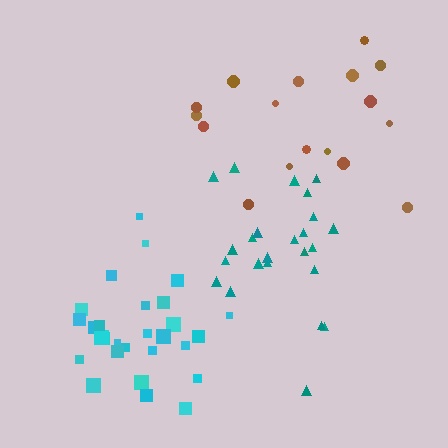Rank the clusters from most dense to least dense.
teal, cyan, brown.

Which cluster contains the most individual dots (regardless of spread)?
Cyan (28).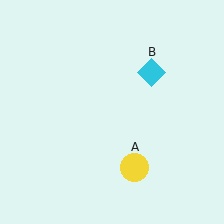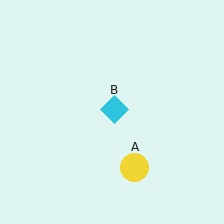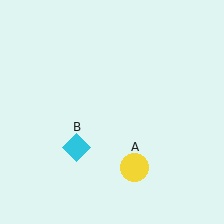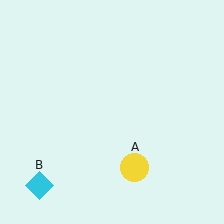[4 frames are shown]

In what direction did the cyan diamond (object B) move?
The cyan diamond (object B) moved down and to the left.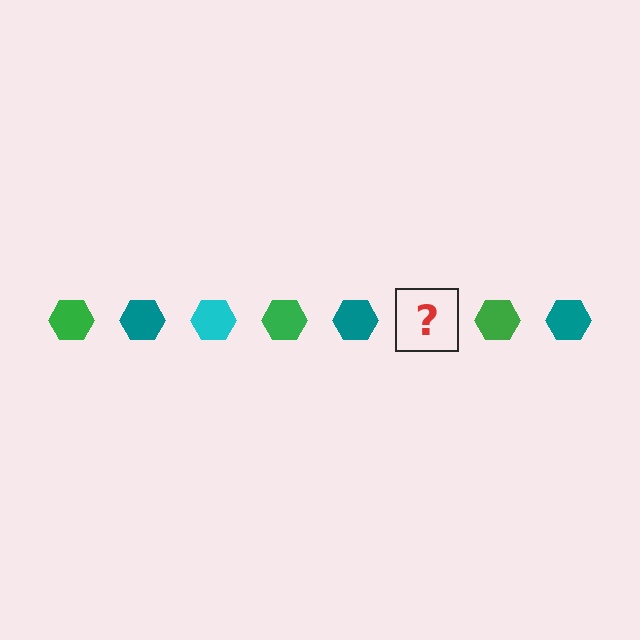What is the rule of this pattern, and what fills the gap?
The rule is that the pattern cycles through green, teal, cyan hexagons. The gap should be filled with a cyan hexagon.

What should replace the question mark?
The question mark should be replaced with a cyan hexagon.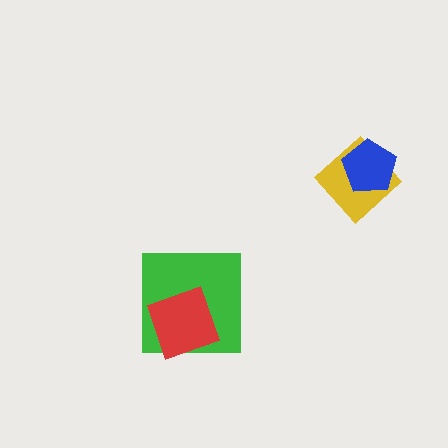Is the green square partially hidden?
Yes, it is partially covered by another shape.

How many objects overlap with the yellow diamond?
1 object overlaps with the yellow diamond.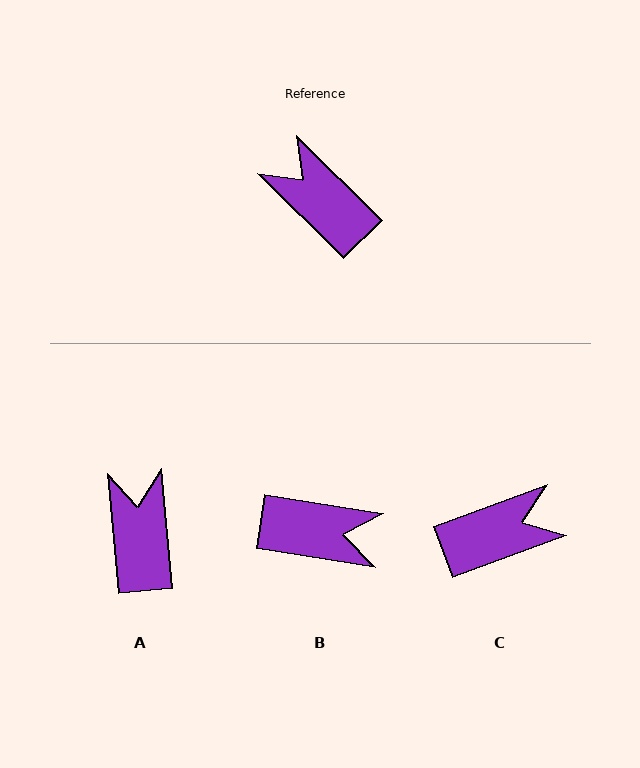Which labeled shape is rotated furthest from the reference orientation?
B, about 145 degrees away.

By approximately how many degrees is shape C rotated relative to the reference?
Approximately 115 degrees clockwise.